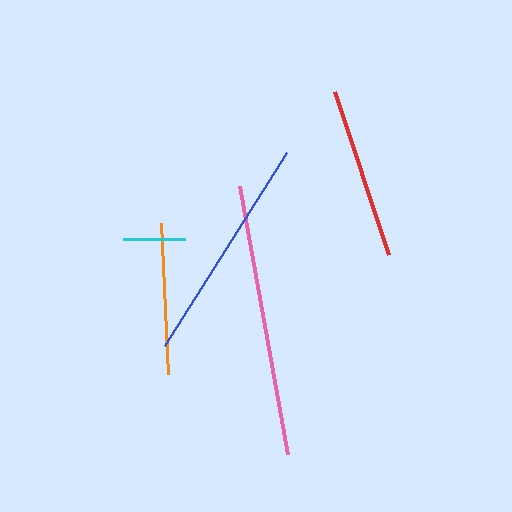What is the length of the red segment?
The red segment is approximately 171 pixels long.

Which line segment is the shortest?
The cyan line is the shortest at approximately 62 pixels.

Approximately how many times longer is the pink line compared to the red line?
The pink line is approximately 1.6 times the length of the red line.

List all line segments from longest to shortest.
From longest to shortest: pink, blue, red, orange, cyan.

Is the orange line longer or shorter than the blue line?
The blue line is longer than the orange line.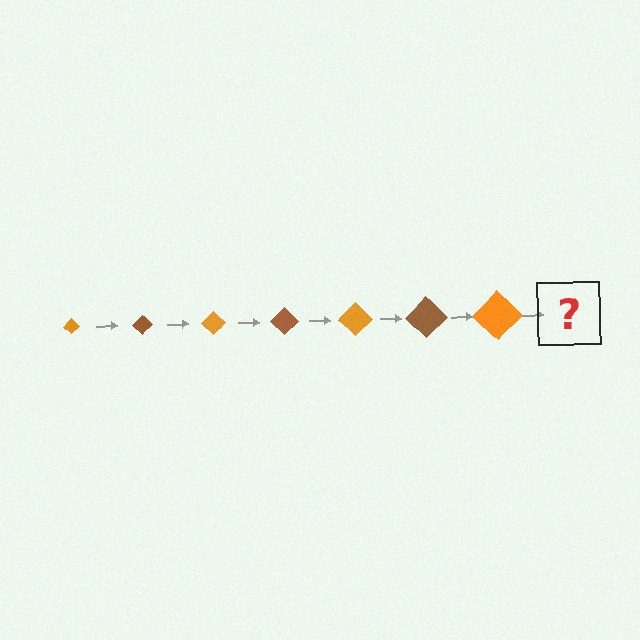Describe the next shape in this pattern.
It should be a brown diamond, larger than the previous one.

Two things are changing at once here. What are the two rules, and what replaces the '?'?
The two rules are that the diamond grows larger each step and the color cycles through orange and brown. The '?' should be a brown diamond, larger than the previous one.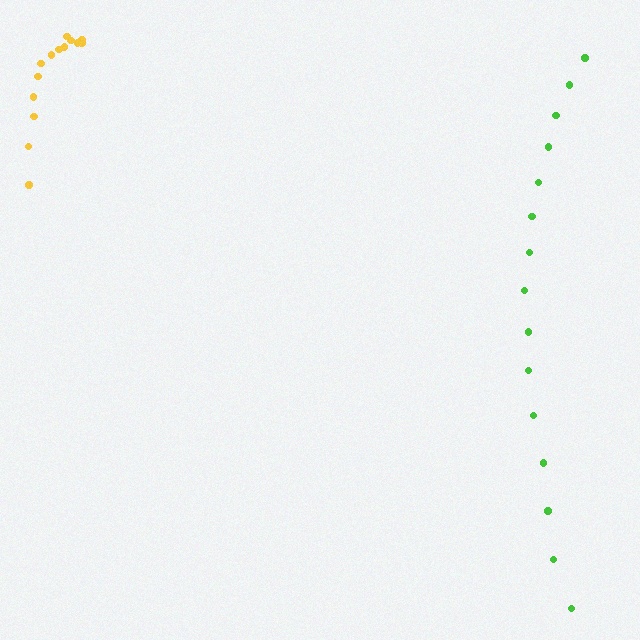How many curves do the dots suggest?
There are 2 distinct paths.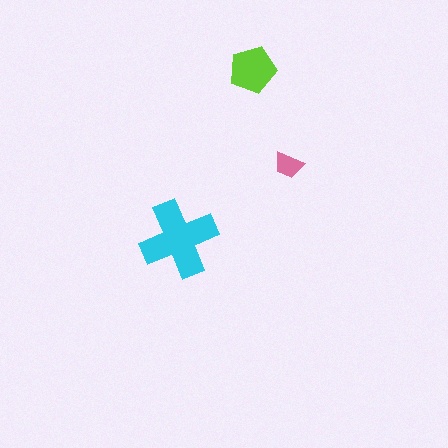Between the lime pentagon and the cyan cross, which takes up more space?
The cyan cross.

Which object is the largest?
The cyan cross.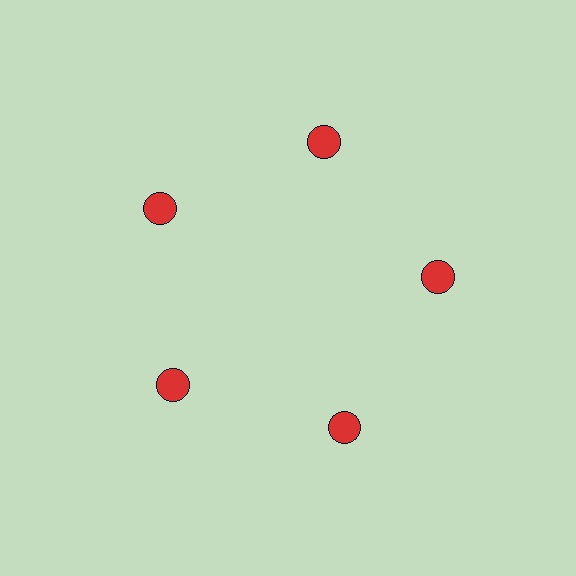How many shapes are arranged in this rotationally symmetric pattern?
There are 5 shapes, arranged in 5 groups of 1.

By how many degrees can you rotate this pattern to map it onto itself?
The pattern maps onto itself every 72 degrees of rotation.